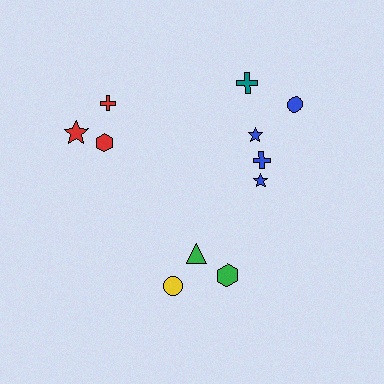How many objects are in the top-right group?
There are 5 objects.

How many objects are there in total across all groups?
There are 11 objects.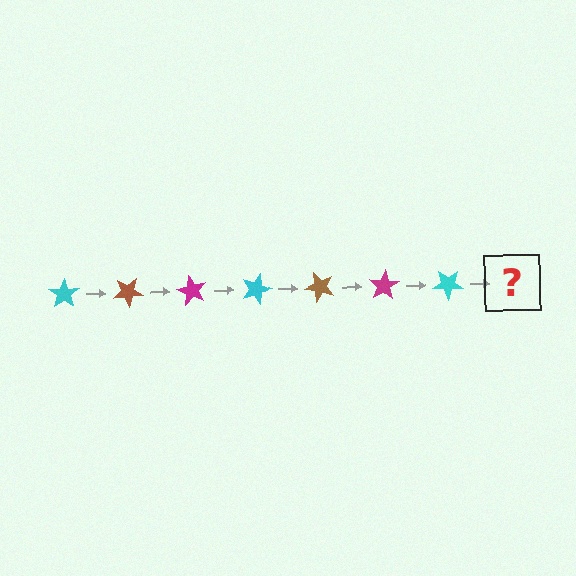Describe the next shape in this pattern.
It should be a brown star, rotated 210 degrees from the start.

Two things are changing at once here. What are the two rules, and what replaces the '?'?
The two rules are that it rotates 30 degrees each step and the color cycles through cyan, brown, and magenta. The '?' should be a brown star, rotated 210 degrees from the start.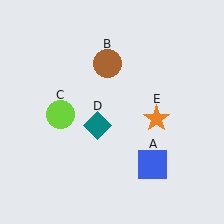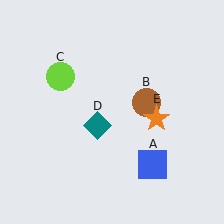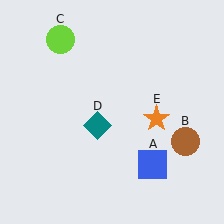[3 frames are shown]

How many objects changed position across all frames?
2 objects changed position: brown circle (object B), lime circle (object C).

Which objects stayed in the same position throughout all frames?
Blue square (object A) and teal diamond (object D) and orange star (object E) remained stationary.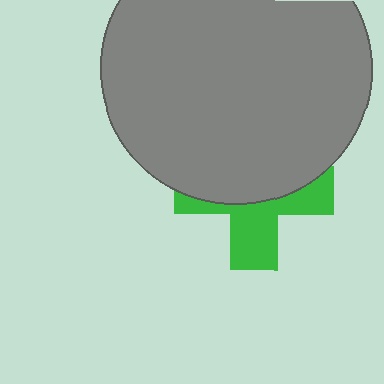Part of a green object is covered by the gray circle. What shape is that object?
It is a cross.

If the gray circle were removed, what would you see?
You would see the complete green cross.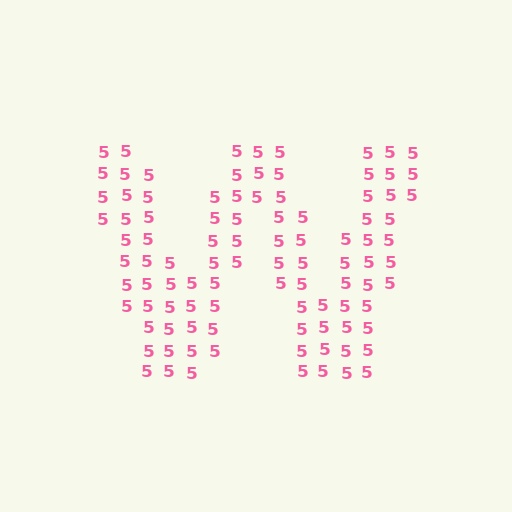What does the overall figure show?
The overall figure shows the letter W.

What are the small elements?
The small elements are digit 5's.